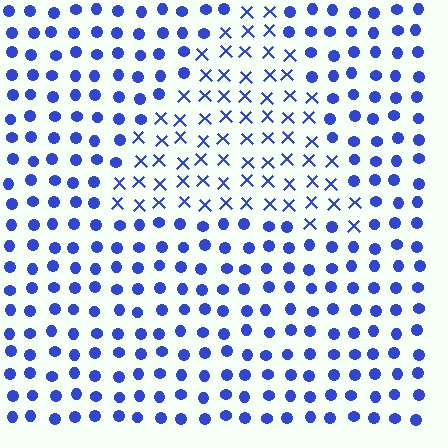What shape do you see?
I see a triangle.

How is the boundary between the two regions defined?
The boundary is defined by a change in element shape: X marks inside vs. circles outside. All elements share the same color and spacing.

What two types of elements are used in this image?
The image uses X marks inside the triangle region and circles outside it.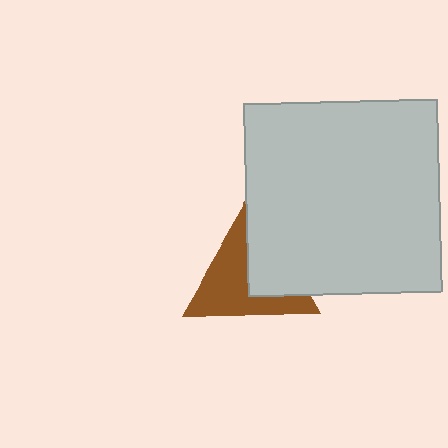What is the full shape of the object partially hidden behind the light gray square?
The partially hidden object is a brown triangle.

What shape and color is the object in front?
The object in front is a light gray square.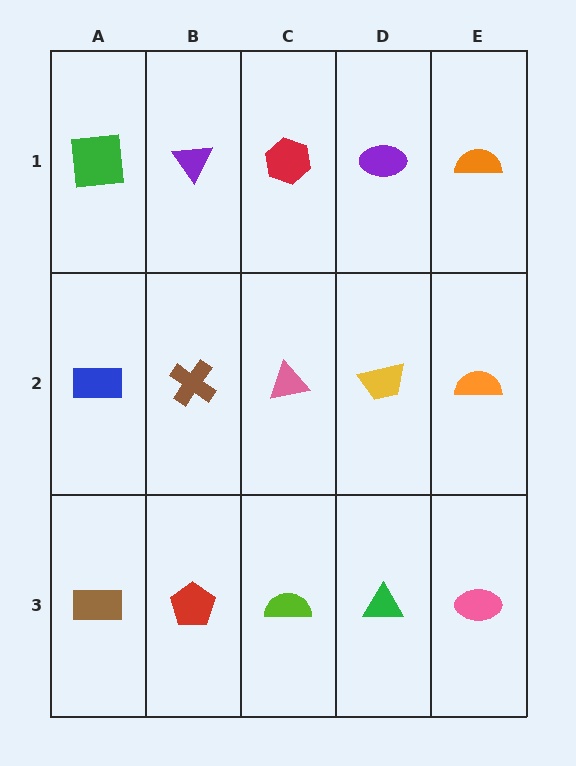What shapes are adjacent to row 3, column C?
A pink triangle (row 2, column C), a red pentagon (row 3, column B), a green triangle (row 3, column D).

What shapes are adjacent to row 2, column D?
A purple ellipse (row 1, column D), a green triangle (row 3, column D), a pink triangle (row 2, column C), an orange semicircle (row 2, column E).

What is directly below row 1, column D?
A yellow trapezoid.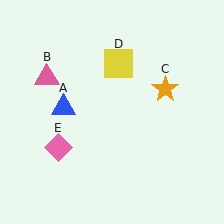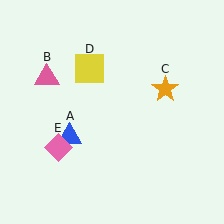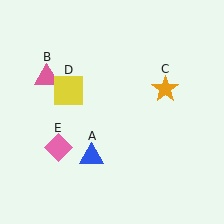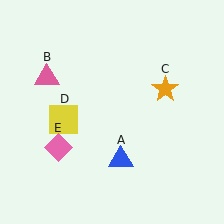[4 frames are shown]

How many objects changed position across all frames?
2 objects changed position: blue triangle (object A), yellow square (object D).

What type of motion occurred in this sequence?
The blue triangle (object A), yellow square (object D) rotated counterclockwise around the center of the scene.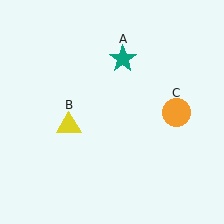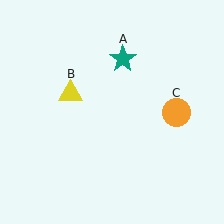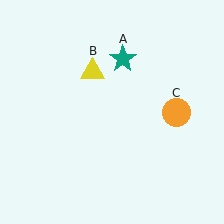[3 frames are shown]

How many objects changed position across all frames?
1 object changed position: yellow triangle (object B).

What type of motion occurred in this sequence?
The yellow triangle (object B) rotated clockwise around the center of the scene.